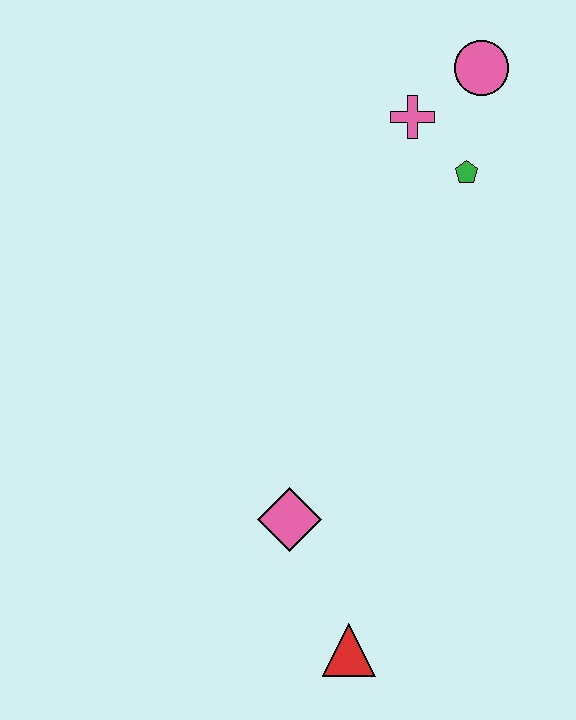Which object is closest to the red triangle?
The pink diamond is closest to the red triangle.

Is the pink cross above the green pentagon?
Yes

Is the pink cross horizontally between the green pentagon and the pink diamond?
Yes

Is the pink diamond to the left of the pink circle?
Yes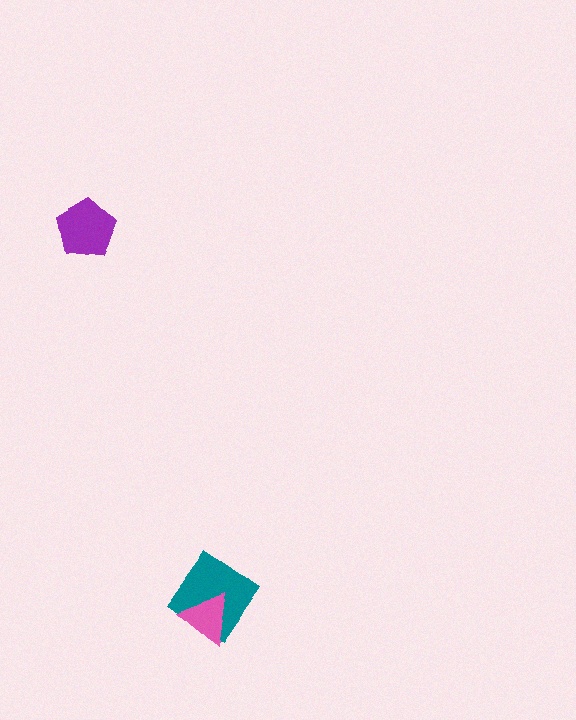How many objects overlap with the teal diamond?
1 object overlaps with the teal diamond.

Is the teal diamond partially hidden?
Yes, it is partially covered by another shape.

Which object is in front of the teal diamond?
The pink triangle is in front of the teal diamond.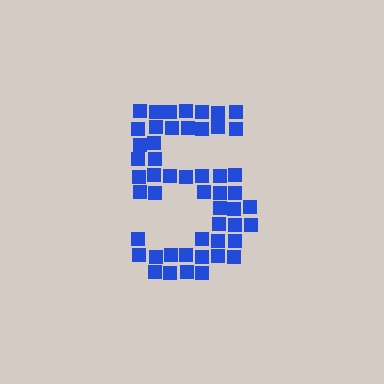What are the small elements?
The small elements are squares.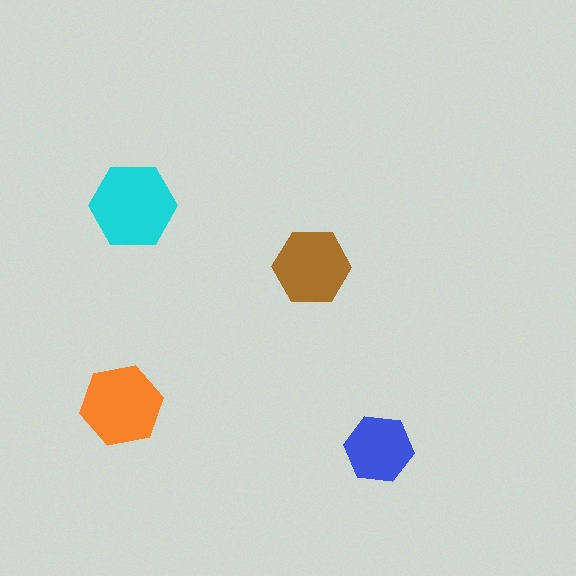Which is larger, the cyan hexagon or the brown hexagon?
The cyan one.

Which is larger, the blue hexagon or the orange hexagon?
The orange one.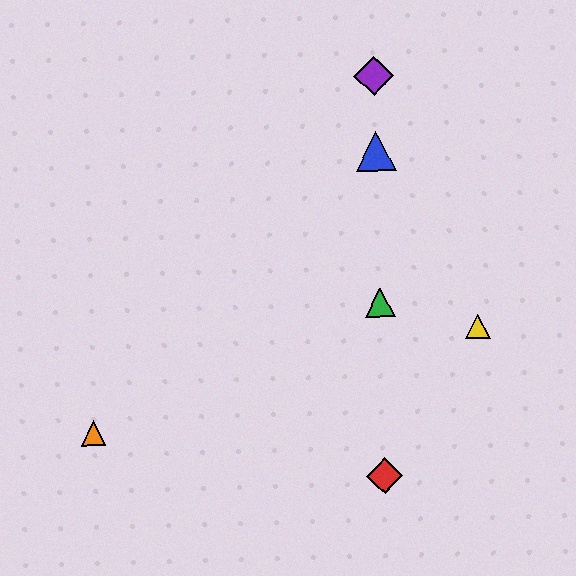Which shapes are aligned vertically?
The red diamond, the blue triangle, the green triangle, the purple diamond are aligned vertically.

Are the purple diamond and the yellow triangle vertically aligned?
No, the purple diamond is at x≈374 and the yellow triangle is at x≈478.